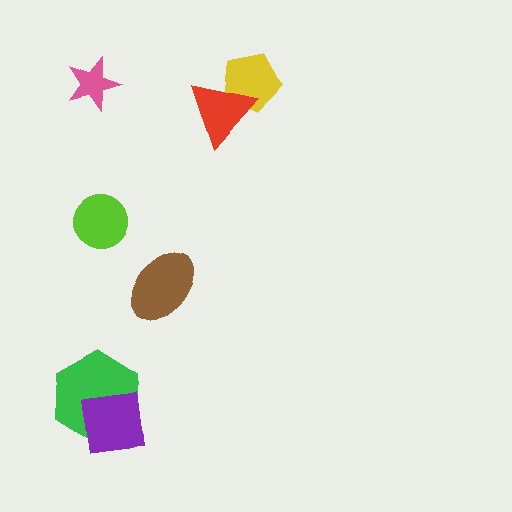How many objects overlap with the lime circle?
0 objects overlap with the lime circle.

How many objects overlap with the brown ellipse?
0 objects overlap with the brown ellipse.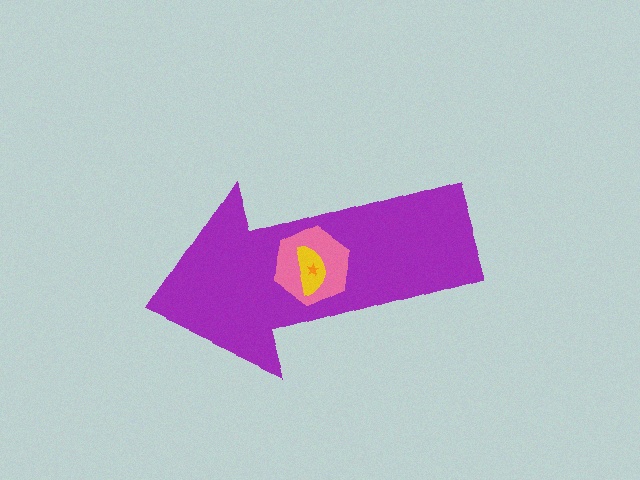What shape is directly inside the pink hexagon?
The yellow semicircle.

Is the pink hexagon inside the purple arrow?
Yes.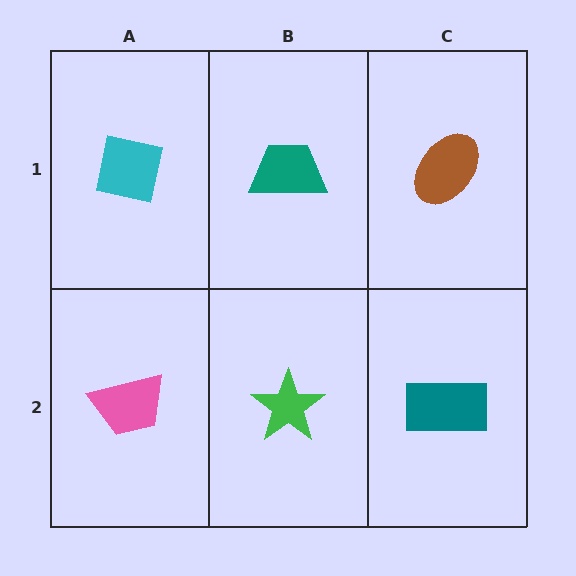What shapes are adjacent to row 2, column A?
A cyan square (row 1, column A), a green star (row 2, column B).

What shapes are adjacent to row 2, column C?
A brown ellipse (row 1, column C), a green star (row 2, column B).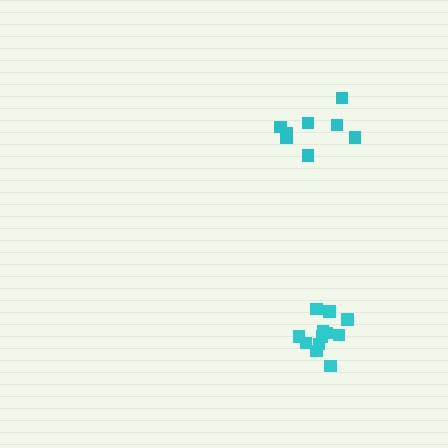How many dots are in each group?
Group 1: 12 dots, Group 2: 8 dots (20 total).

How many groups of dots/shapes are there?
There are 2 groups.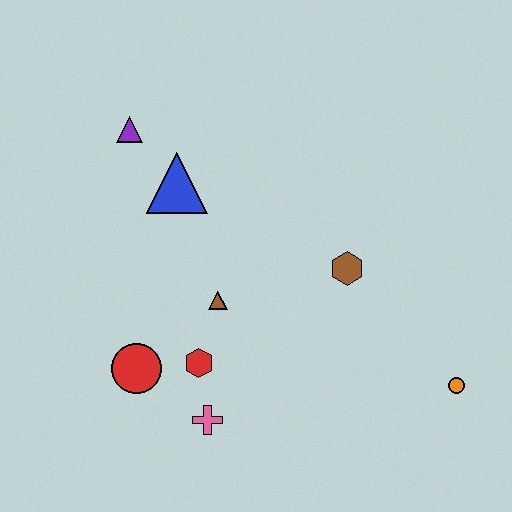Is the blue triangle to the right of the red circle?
Yes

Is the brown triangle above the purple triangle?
No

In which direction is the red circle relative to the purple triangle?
The red circle is below the purple triangle.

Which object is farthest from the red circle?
The orange circle is farthest from the red circle.